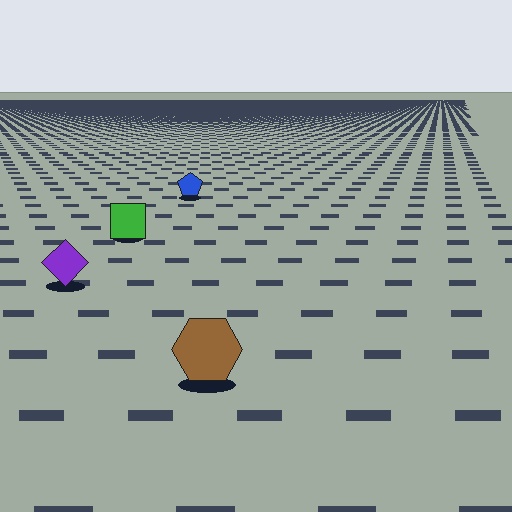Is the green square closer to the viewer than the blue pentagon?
Yes. The green square is closer — you can tell from the texture gradient: the ground texture is coarser near it.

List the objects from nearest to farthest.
From nearest to farthest: the brown hexagon, the purple diamond, the green square, the blue pentagon.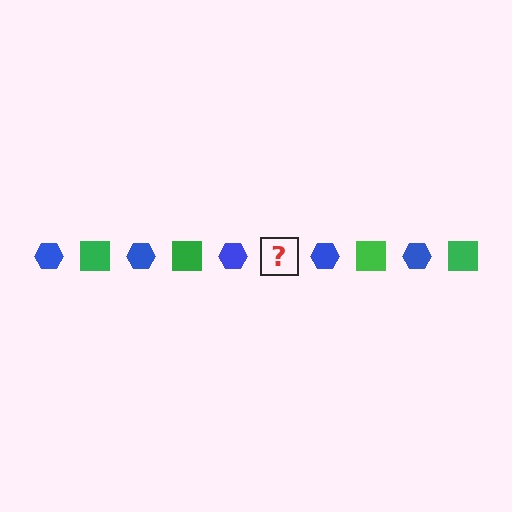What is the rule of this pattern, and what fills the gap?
The rule is that the pattern alternates between blue hexagon and green square. The gap should be filled with a green square.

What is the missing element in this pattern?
The missing element is a green square.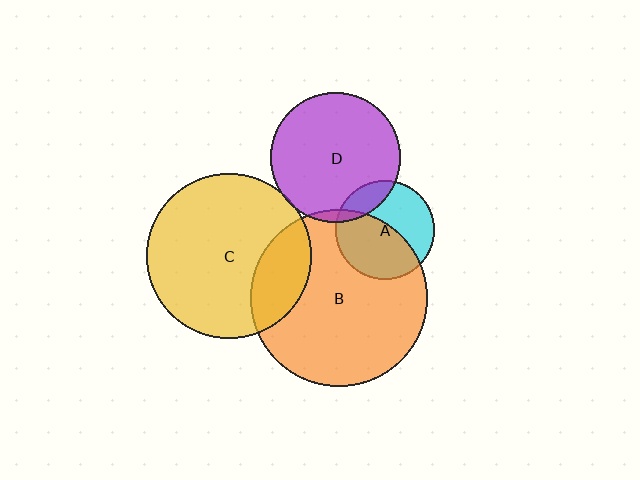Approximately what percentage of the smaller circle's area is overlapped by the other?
Approximately 5%.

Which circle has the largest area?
Circle B (orange).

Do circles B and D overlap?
Yes.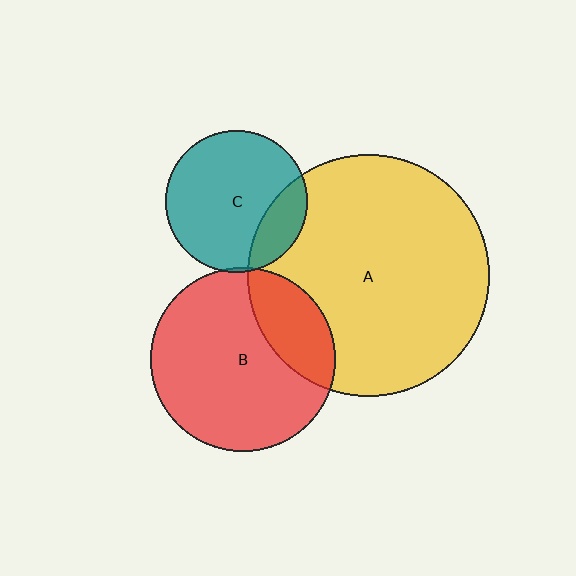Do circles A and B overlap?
Yes.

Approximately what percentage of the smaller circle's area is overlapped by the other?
Approximately 25%.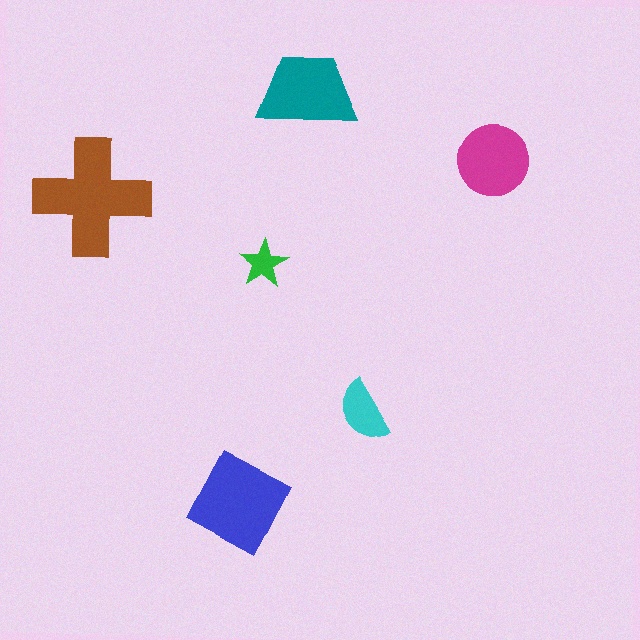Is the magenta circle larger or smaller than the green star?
Larger.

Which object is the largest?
The brown cross.